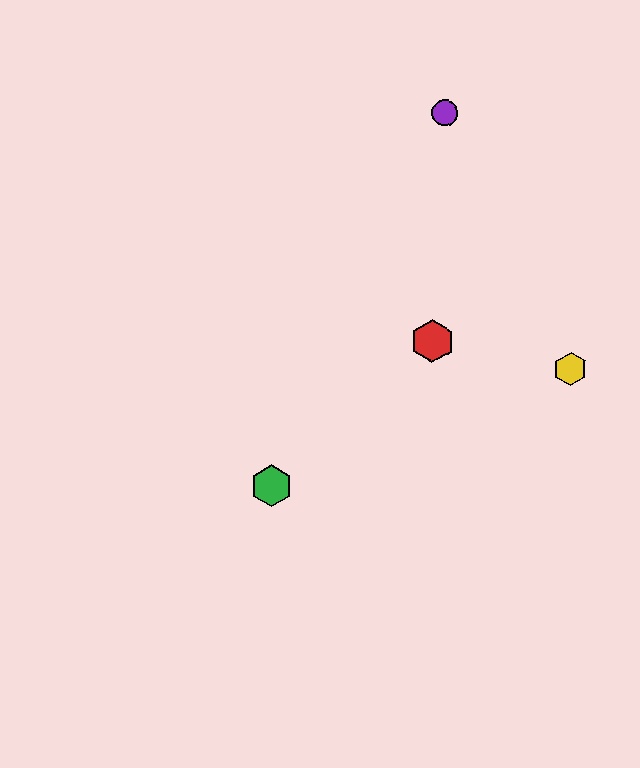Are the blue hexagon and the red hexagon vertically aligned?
No, the blue hexagon is at x≈271 and the red hexagon is at x≈432.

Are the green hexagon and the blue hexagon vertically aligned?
Yes, both are at x≈271.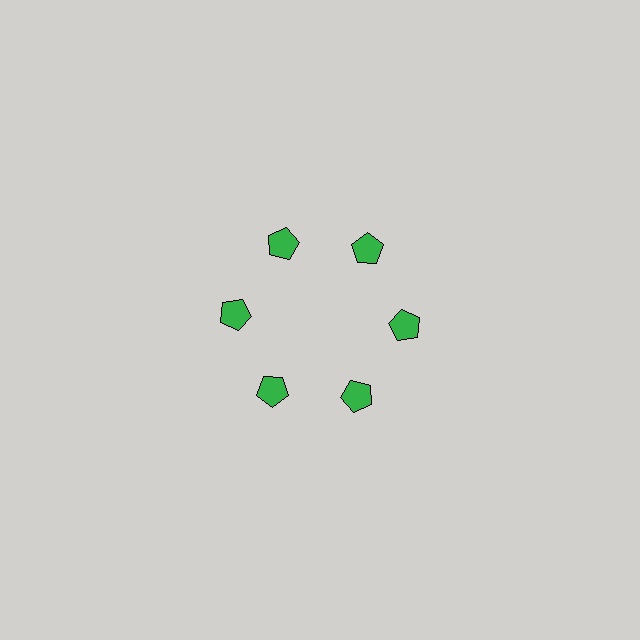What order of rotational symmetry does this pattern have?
This pattern has 6-fold rotational symmetry.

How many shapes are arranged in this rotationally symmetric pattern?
There are 6 shapes, arranged in 6 groups of 1.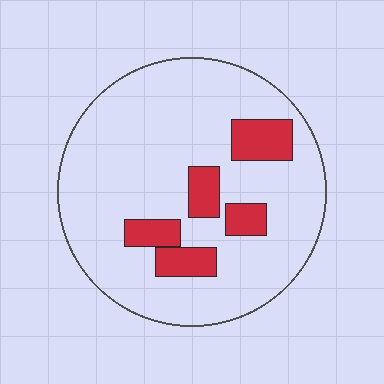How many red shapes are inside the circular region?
5.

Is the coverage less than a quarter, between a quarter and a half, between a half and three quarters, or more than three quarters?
Less than a quarter.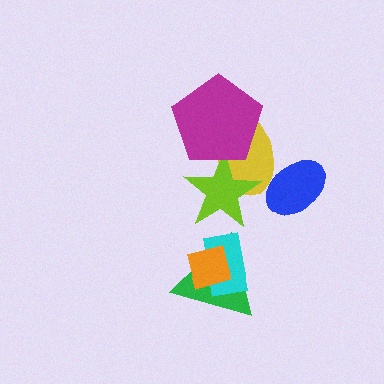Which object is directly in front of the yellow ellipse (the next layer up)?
The blue ellipse is directly in front of the yellow ellipse.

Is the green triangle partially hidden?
Yes, it is partially covered by another shape.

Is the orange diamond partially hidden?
No, no other shape covers it.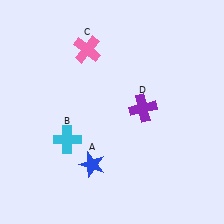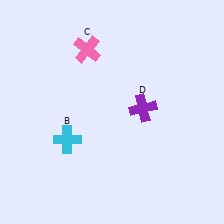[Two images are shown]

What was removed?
The blue star (A) was removed in Image 2.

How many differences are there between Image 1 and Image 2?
There is 1 difference between the two images.